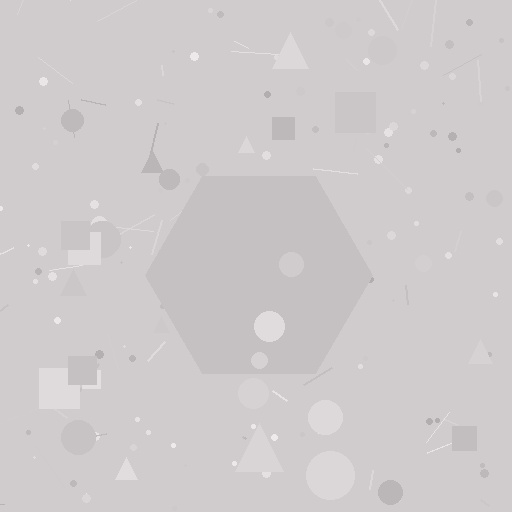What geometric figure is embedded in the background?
A hexagon is embedded in the background.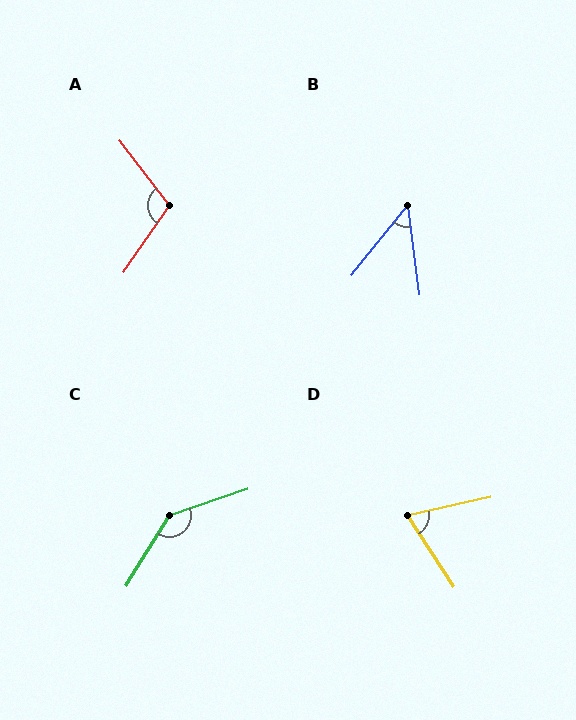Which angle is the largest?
C, at approximately 141 degrees.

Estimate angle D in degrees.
Approximately 70 degrees.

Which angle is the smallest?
B, at approximately 46 degrees.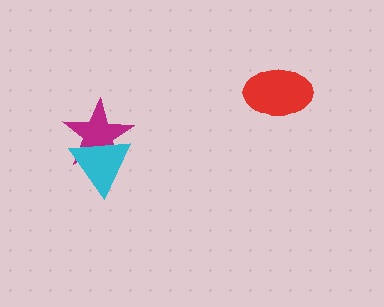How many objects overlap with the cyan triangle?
1 object overlaps with the cyan triangle.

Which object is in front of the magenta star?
The cyan triangle is in front of the magenta star.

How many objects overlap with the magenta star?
1 object overlaps with the magenta star.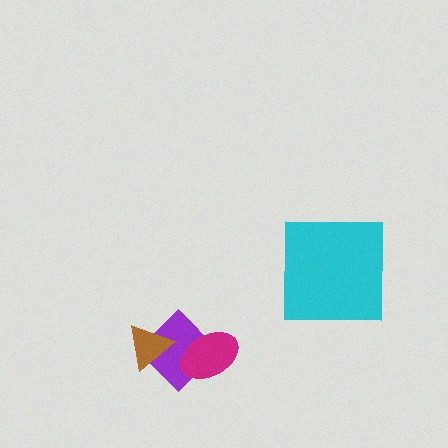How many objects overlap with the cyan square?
0 objects overlap with the cyan square.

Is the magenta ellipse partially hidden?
No, no other shape covers it.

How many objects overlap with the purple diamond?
2 objects overlap with the purple diamond.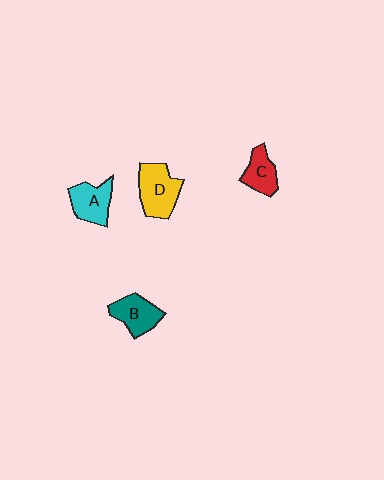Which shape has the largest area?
Shape D (yellow).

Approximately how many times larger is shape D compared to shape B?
Approximately 1.3 times.